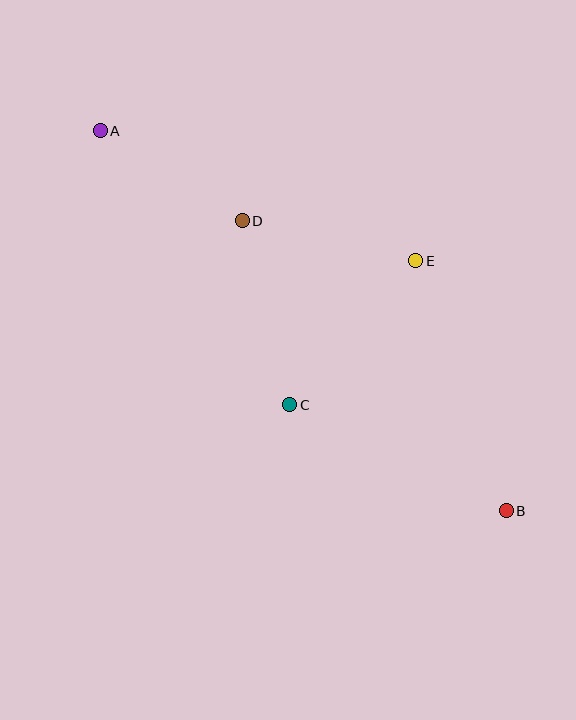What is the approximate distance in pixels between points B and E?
The distance between B and E is approximately 266 pixels.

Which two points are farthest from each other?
Points A and B are farthest from each other.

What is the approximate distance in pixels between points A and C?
The distance between A and C is approximately 333 pixels.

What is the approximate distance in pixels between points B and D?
The distance between B and D is approximately 392 pixels.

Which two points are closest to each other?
Points A and D are closest to each other.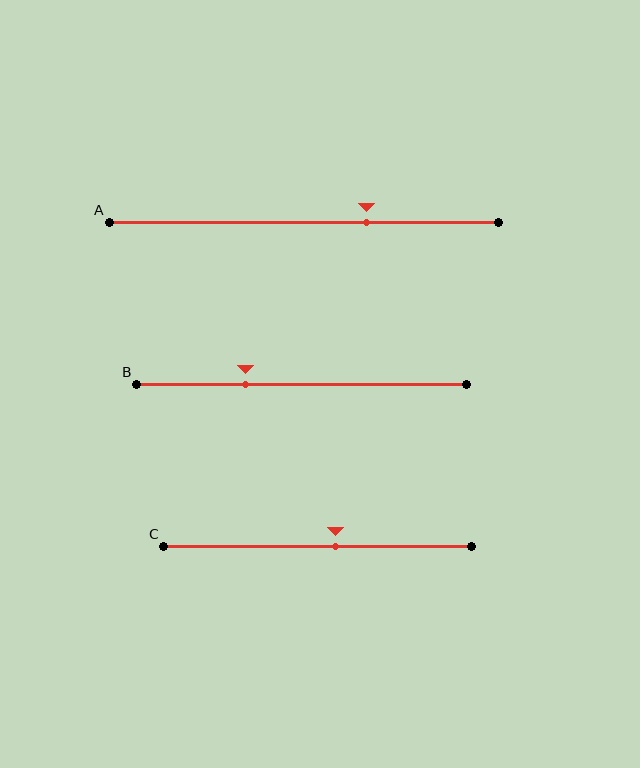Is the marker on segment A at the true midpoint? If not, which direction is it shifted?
No, the marker on segment A is shifted to the right by about 16% of the segment length.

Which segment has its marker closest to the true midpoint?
Segment C has its marker closest to the true midpoint.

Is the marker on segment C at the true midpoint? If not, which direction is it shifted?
No, the marker on segment C is shifted to the right by about 6% of the segment length.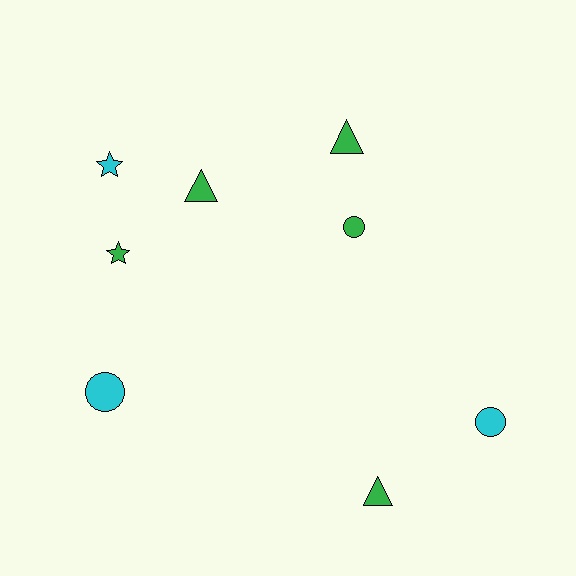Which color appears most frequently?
Green, with 5 objects.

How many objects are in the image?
There are 8 objects.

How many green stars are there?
There is 1 green star.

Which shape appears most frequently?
Circle, with 3 objects.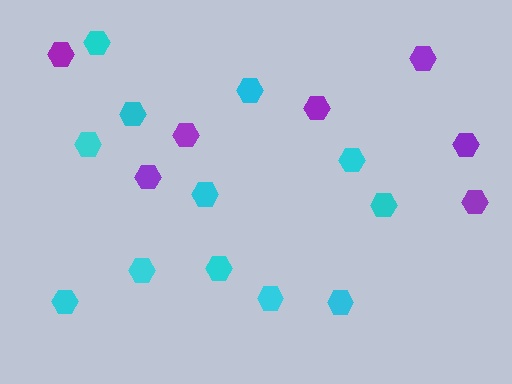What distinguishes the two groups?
There are 2 groups: one group of cyan hexagons (12) and one group of purple hexagons (7).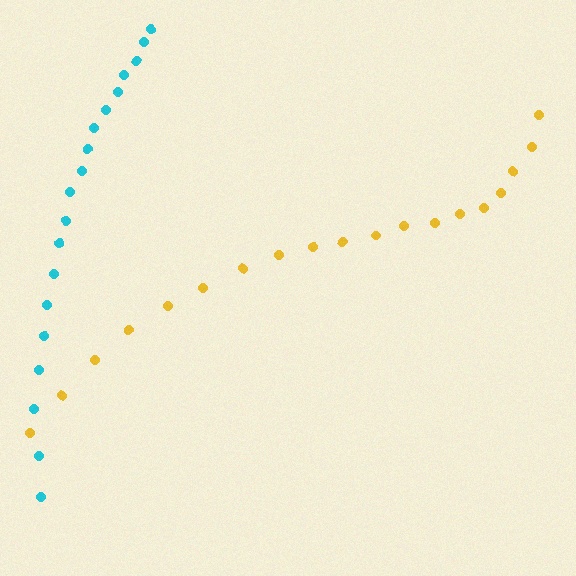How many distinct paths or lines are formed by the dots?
There are 2 distinct paths.